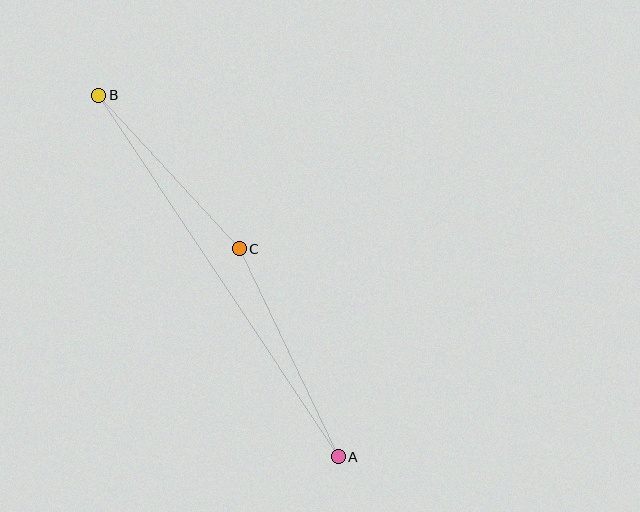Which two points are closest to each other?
Points B and C are closest to each other.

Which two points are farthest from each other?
Points A and B are farthest from each other.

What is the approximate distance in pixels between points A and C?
The distance between A and C is approximately 230 pixels.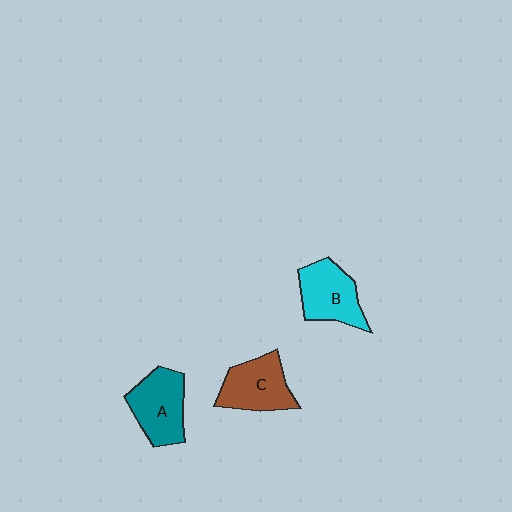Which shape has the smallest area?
Shape C (brown).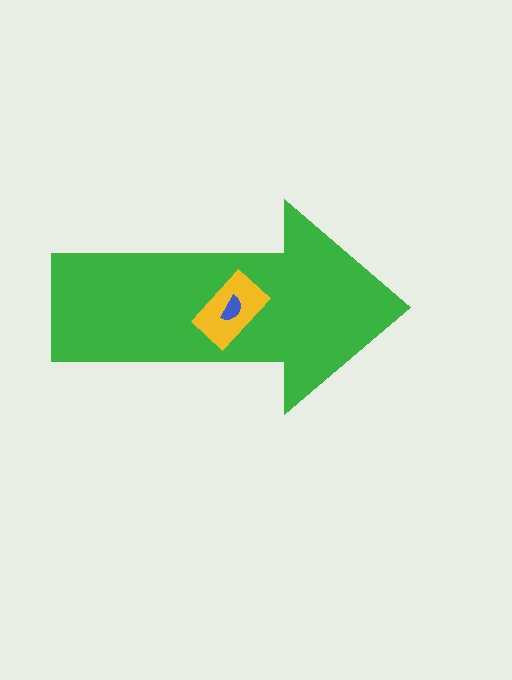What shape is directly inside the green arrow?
The yellow rectangle.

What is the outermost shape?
The green arrow.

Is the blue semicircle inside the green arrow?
Yes.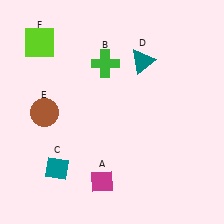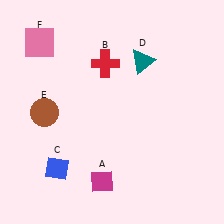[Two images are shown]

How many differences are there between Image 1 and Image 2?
There are 3 differences between the two images.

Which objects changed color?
B changed from green to red. C changed from teal to blue. F changed from lime to pink.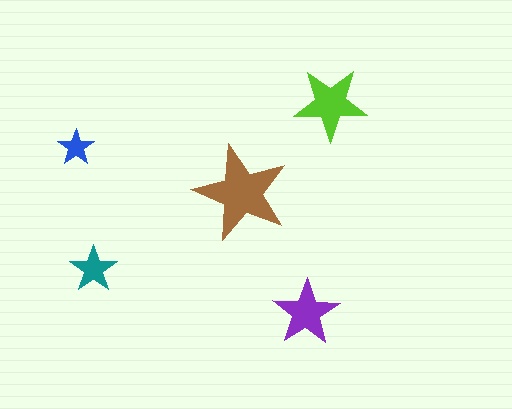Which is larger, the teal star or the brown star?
The brown one.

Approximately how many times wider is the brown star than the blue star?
About 2.5 times wider.